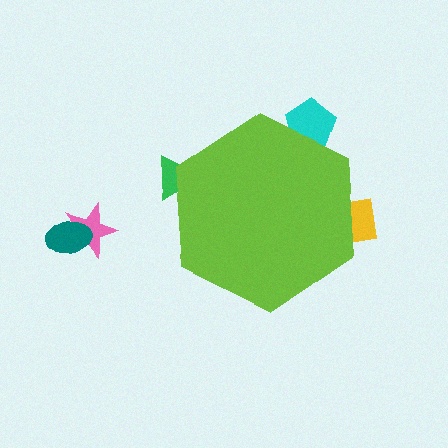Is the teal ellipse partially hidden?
No, the teal ellipse is fully visible.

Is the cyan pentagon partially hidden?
Yes, the cyan pentagon is partially hidden behind the lime hexagon.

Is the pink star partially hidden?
No, the pink star is fully visible.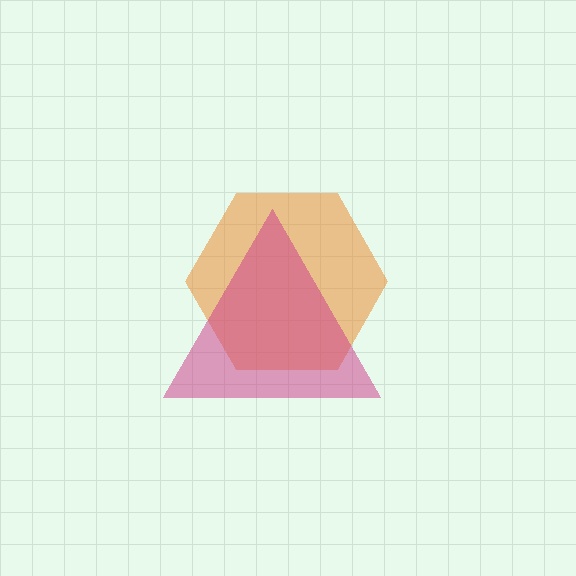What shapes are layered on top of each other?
The layered shapes are: an orange hexagon, a magenta triangle.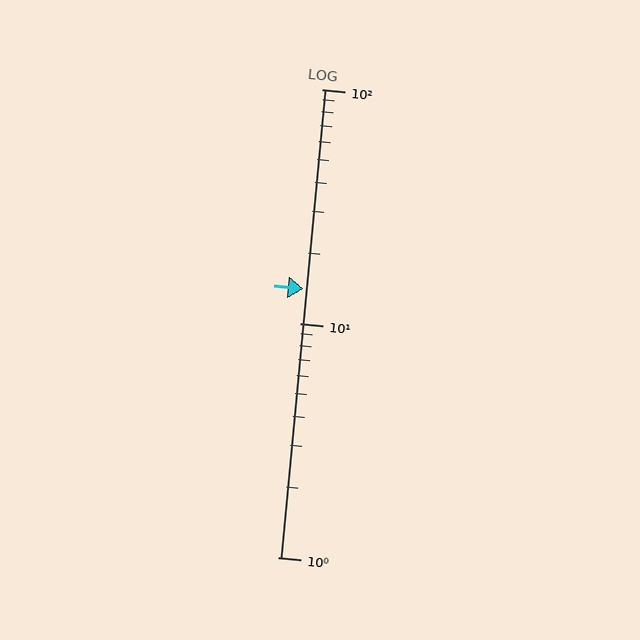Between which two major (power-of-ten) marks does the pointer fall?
The pointer is between 10 and 100.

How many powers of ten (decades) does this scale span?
The scale spans 2 decades, from 1 to 100.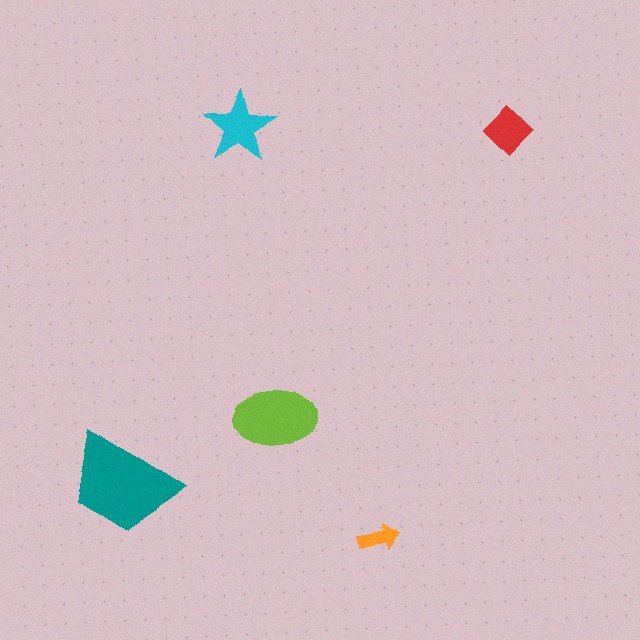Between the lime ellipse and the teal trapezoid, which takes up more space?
The teal trapezoid.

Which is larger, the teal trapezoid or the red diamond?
The teal trapezoid.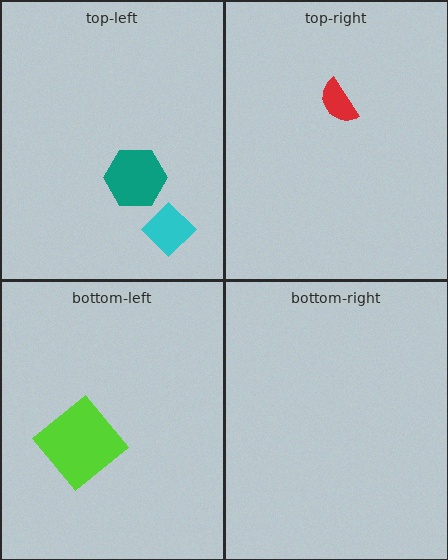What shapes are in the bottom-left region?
The lime diamond.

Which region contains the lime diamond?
The bottom-left region.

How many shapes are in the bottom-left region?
1.